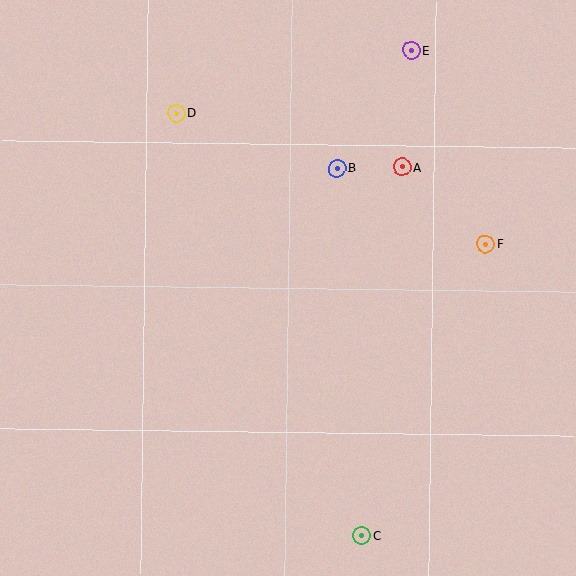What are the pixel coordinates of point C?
Point C is at (362, 536).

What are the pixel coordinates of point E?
Point E is at (411, 50).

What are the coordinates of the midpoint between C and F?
The midpoint between C and F is at (424, 390).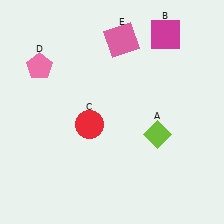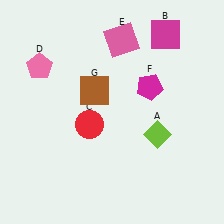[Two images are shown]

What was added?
A magenta pentagon (F), a brown square (G) were added in Image 2.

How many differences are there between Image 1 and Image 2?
There are 2 differences between the two images.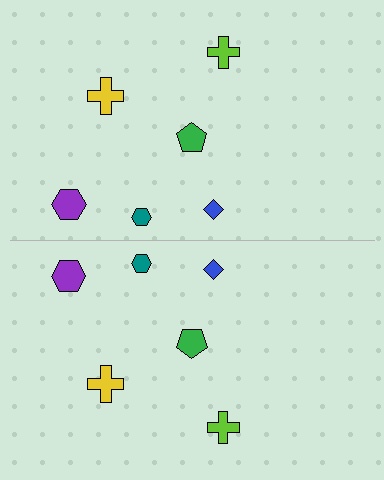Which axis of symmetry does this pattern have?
The pattern has a horizontal axis of symmetry running through the center of the image.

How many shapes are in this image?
There are 12 shapes in this image.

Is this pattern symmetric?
Yes, this pattern has bilateral (reflection) symmetry.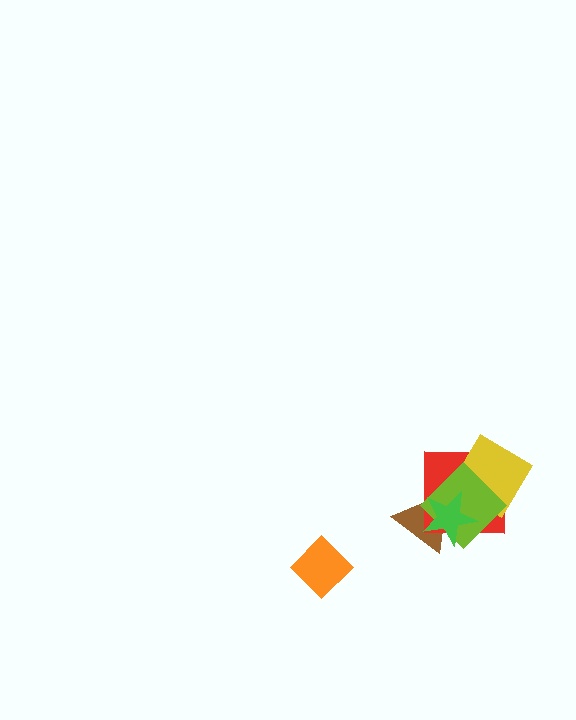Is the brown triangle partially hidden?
Yes, it is partially covered by another shape.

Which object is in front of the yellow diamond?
The lime diamond is in front of the yellow diamond.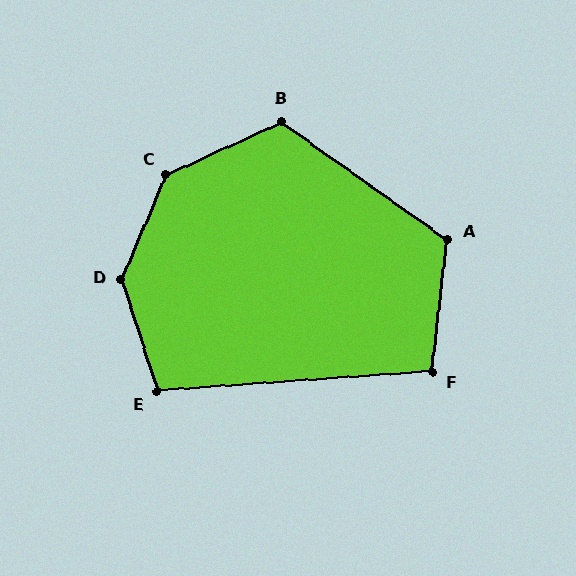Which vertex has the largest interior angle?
D, at approximately 139 degrees.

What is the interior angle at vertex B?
Approximately 120 degrees (obtuse).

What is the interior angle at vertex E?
Approximately 104 degrees (obtuse).